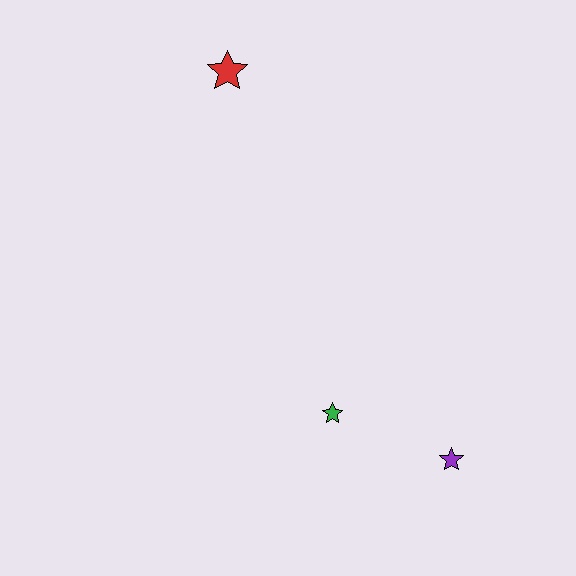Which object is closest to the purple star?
The green star is closest to the purple star.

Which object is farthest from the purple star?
The red star is farthest from the purple star.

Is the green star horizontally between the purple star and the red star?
Yes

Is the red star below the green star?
No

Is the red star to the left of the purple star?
Yes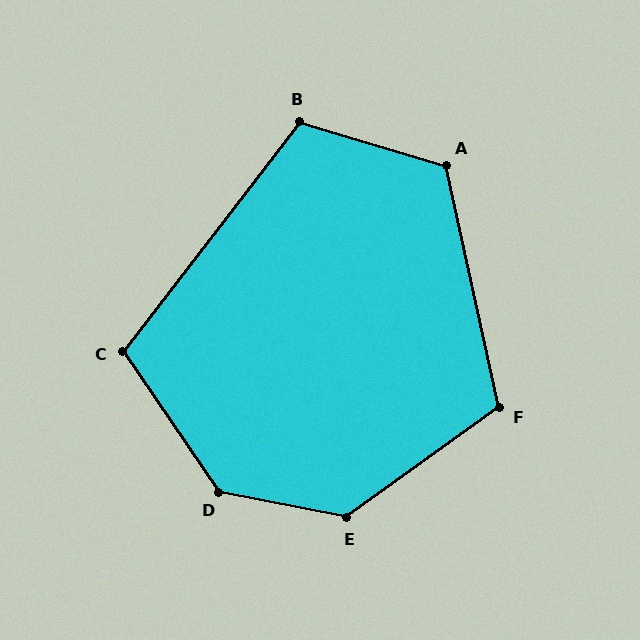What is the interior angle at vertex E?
Approximately 133 degrees (obtuse).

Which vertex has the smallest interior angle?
C, at approximately 108 degrees.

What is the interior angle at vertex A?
Approximately 119 degrees (obtuse).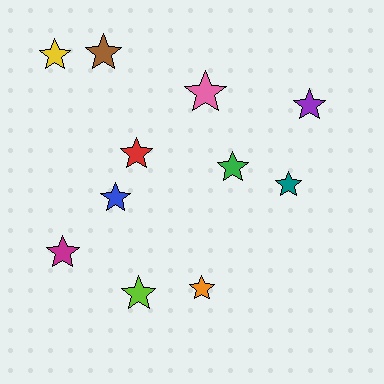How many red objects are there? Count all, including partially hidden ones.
There is 1 red object.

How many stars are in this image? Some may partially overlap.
There are 11 stars.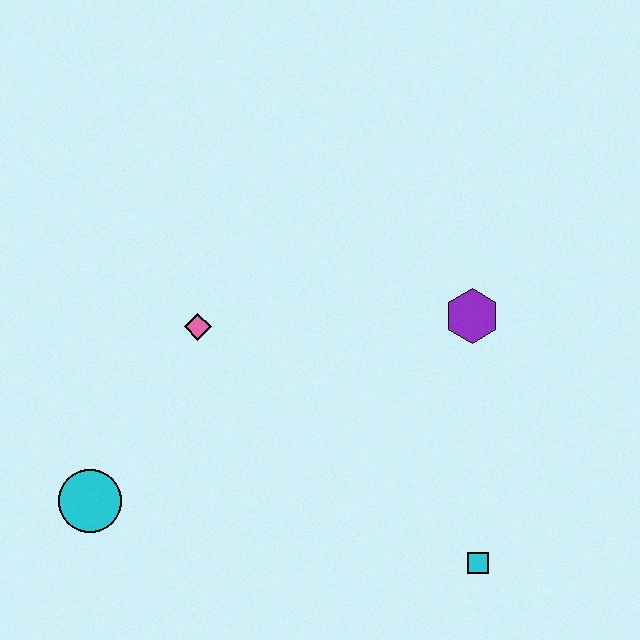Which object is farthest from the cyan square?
The cyan circle is farthest from the cyan square.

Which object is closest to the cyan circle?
The pink diamond is closest to the cyan circle.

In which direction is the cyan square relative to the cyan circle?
The cyan square is to the right of the cyan circle.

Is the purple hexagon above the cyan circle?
Yes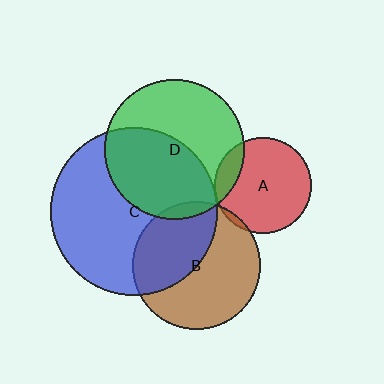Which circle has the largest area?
Circle C (blue).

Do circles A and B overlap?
Yes.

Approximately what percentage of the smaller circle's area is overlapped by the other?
Approximately 5%.